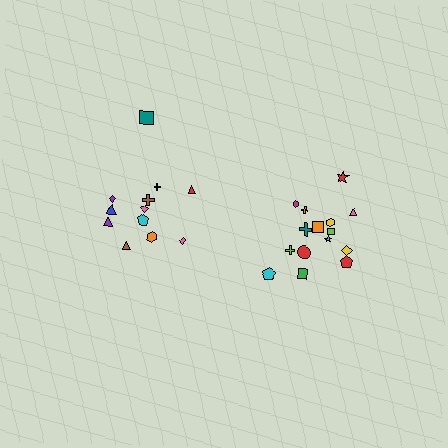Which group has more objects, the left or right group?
The right group.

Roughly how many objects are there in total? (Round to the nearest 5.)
Roughly 25 objects in total.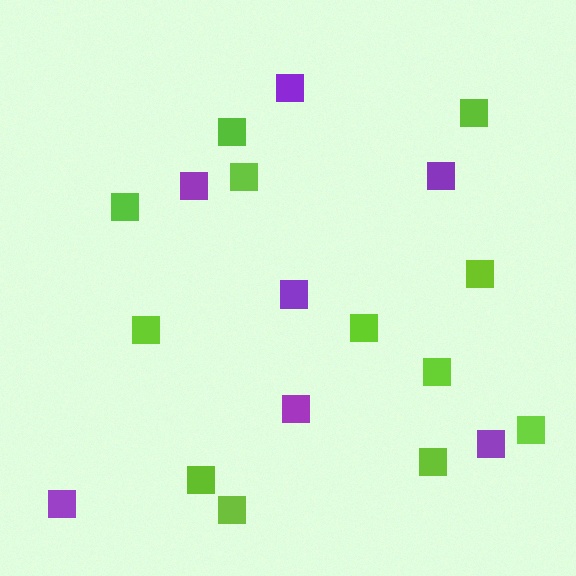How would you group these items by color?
There are 2 groups: one group of lime squares (12) and one group of purple squares (7).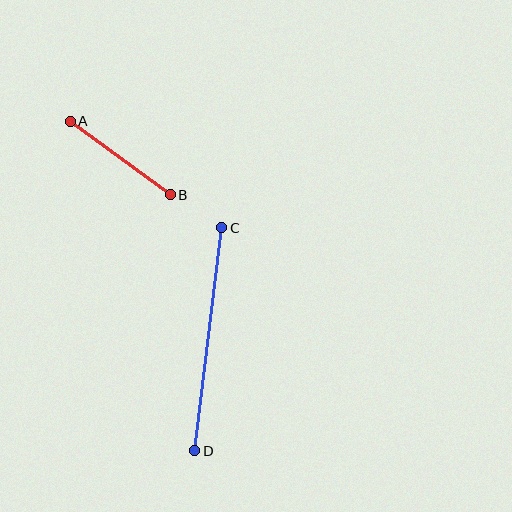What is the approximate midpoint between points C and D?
The midpoint is at approximately (208, 339) pixels.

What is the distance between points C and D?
The distance is approximately 225 pixels.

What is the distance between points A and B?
The distance is approximately 124 pixels.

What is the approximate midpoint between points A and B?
The midpoint is at approximately (120, 158) pixels.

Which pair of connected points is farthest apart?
Points C and D are farthest apart.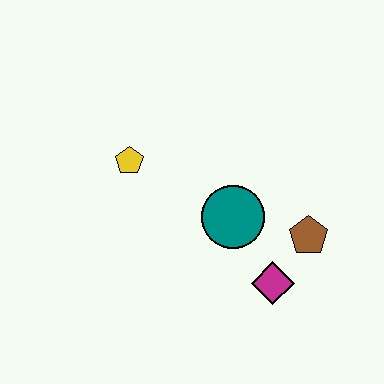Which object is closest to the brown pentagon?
The magenta diamond is closest to the brown pentagon.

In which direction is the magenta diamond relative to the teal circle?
The magenta diamond is below the teal circle.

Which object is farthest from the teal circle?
The yellow pentagon is farthest from the teal circle.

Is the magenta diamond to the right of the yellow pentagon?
Yes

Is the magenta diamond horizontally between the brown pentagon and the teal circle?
Yes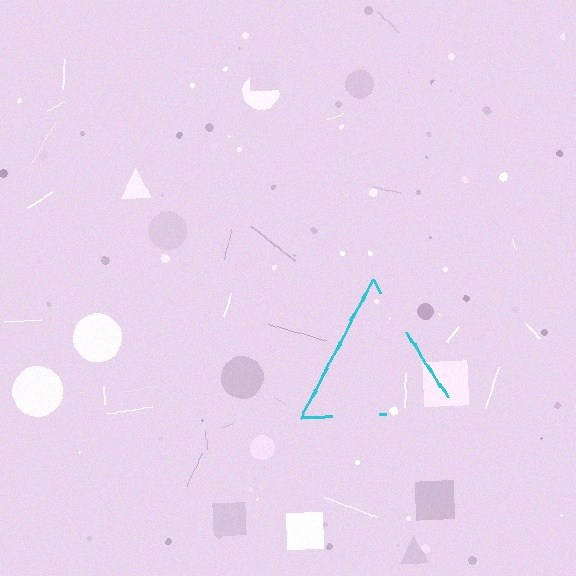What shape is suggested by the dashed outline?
The dashed outline suggests a triangle.